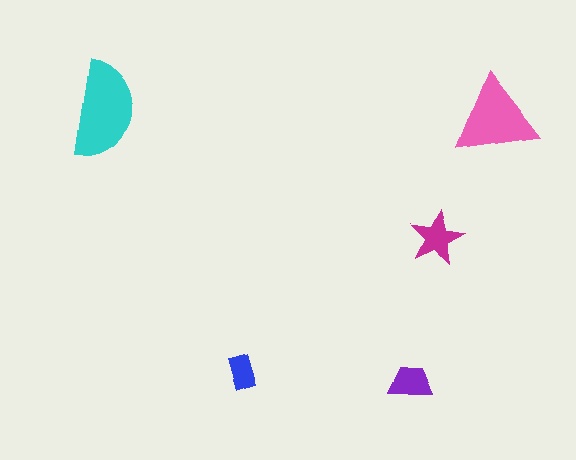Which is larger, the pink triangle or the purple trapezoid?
The pink triangle.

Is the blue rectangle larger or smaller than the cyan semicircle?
Smaller.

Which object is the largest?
The cyan semicircle.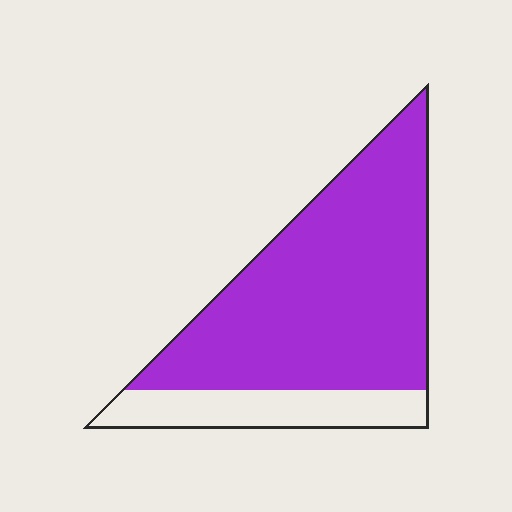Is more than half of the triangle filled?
Yes.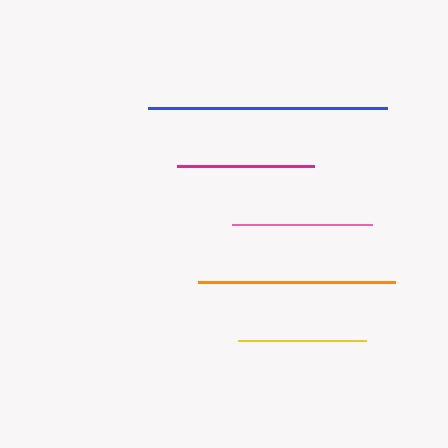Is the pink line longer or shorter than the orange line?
The orange line is longer than the pink line.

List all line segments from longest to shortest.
From longest to shortest: blue, orange, pink, magenta, yellow.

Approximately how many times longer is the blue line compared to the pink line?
The blue line is approximately 1.7 times the length of the pink line.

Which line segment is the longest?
The blue line is the longest at approximately 239 pixels.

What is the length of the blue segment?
The blue segment is approximately 239 pixels long.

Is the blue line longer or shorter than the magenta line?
The blue line is longer than the magenta line.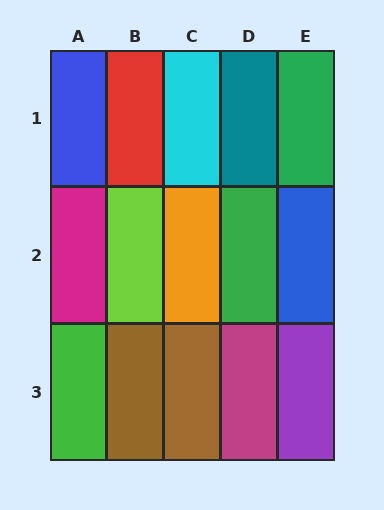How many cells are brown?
2 cells are brown.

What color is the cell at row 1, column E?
Green.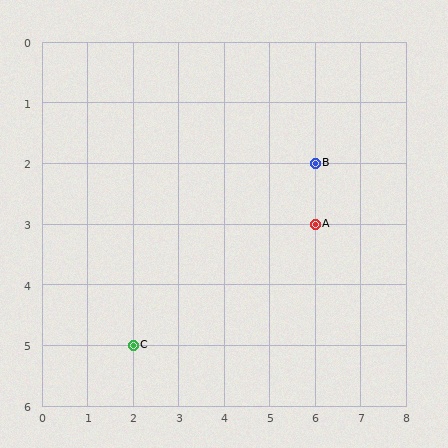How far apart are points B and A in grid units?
Points B and A are 1 row apart.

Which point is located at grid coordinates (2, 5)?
Point C is at (2, 5).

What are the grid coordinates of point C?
Point C is at grid coordinates (2, 5).